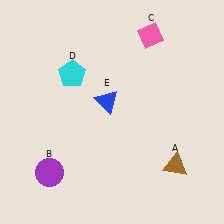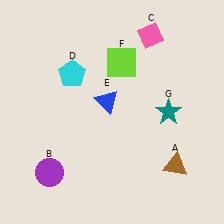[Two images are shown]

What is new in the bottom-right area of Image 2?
A teal star (G) was added in the bottom-right area of Image 2.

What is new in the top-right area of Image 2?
A lime square (F) was added in the top-right area of Image 2.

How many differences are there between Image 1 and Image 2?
There are 2 differences between the two images.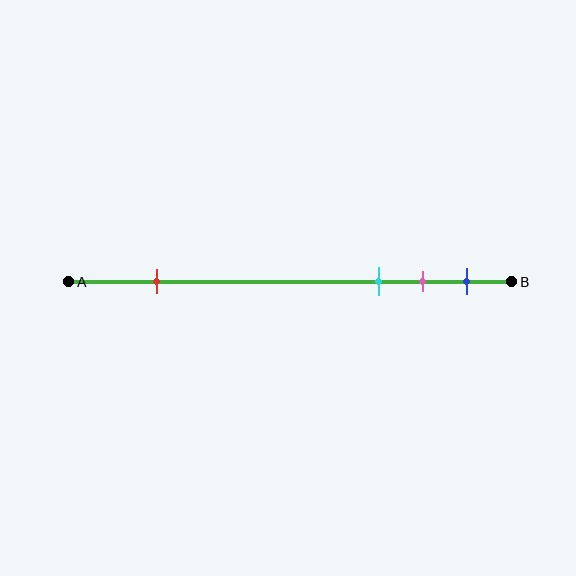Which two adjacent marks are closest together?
The pink and blue marks are the closest adjacent pair.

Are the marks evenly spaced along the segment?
No, the marks are not evenly spaced.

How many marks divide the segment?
There are 4 marks dividing the segment.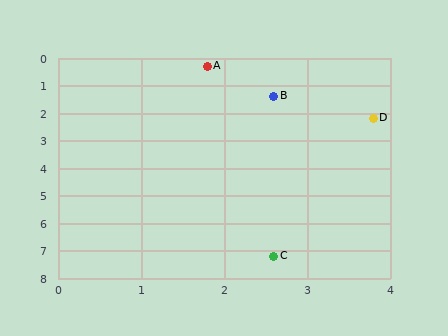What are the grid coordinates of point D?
Point D is at approximately (3.8, 2.2).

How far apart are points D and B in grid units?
Points D and B are about 1.4 grid units apart.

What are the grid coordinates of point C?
Point C is at approximately (2.6, 7.2).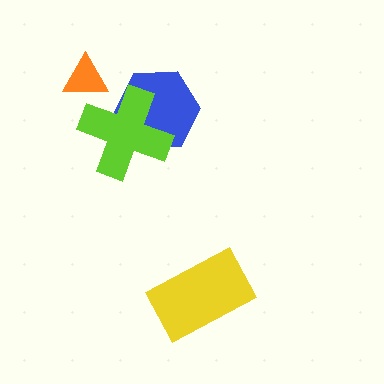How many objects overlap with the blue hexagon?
1 object overlaps with the blue hexagon.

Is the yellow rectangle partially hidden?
No, no other shape covers it.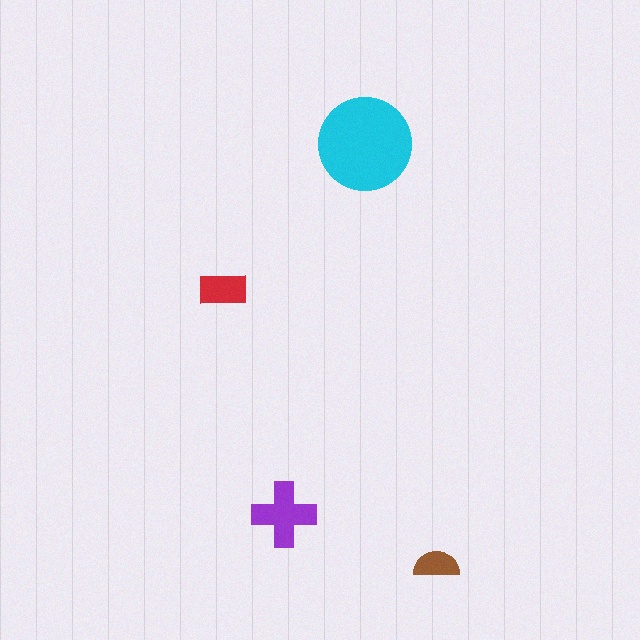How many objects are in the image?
There are 4 objects in the image.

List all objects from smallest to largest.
The brown semicircle, the red rectangle, the purple cross, the cyan circle.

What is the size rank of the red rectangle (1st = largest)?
3rd.